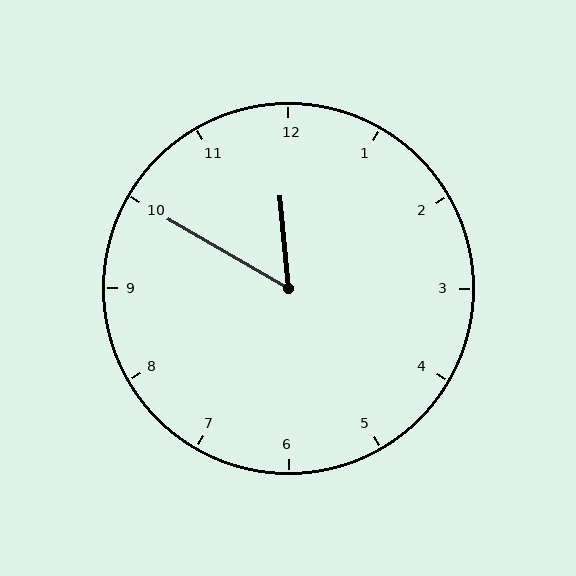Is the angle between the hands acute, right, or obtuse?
It is acute.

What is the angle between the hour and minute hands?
Approximately 55 degrees.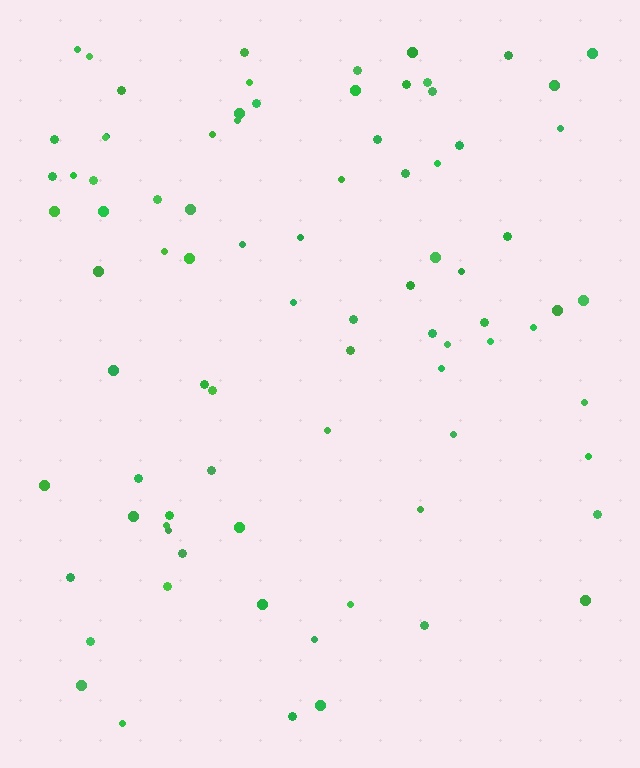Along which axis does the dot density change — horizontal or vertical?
Vertical.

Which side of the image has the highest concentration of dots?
The top.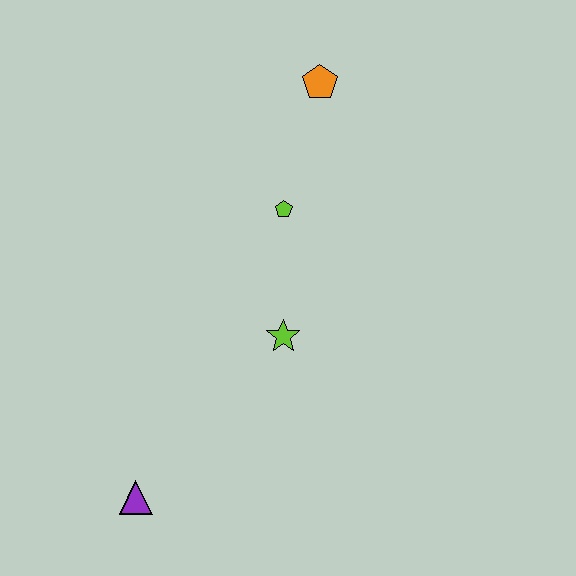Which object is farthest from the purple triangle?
The orange pentagon is farthest from the purple triangle.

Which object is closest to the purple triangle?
The lime star is closest to the purple triangle.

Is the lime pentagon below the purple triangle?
No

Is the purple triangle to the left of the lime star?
Yes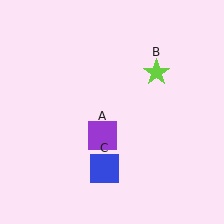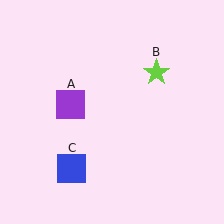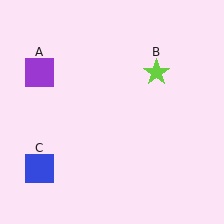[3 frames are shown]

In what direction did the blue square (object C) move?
The blue square (object C) moved left.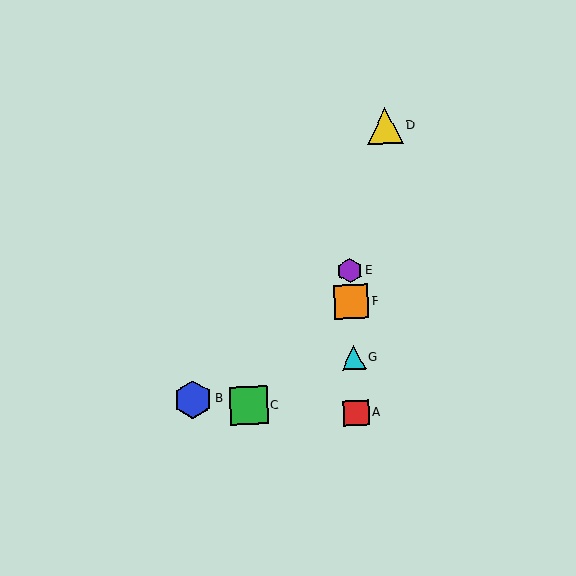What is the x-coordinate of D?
Object D is at x≈385.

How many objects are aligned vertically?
4 objects (A, E, F, G) are aligned vertically.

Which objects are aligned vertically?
Objects A, E, F, G are aligned vertically.